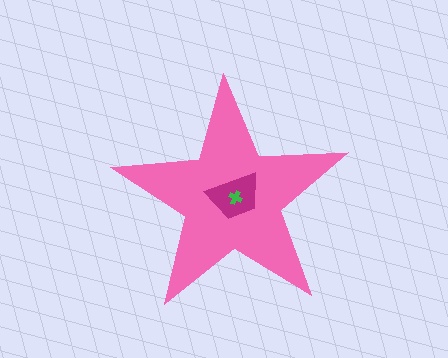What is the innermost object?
The green cross.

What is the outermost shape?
The pink star.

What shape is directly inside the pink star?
The magenta trapezoid.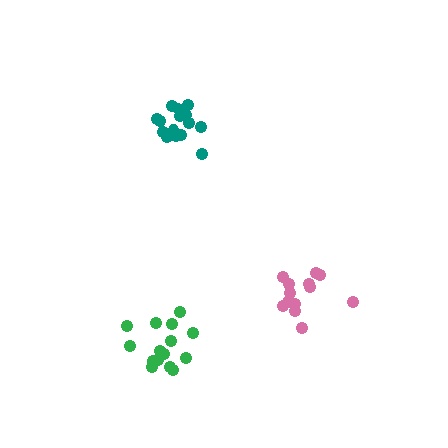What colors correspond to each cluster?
The clusters are colored: teal, pink, green.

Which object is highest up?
The teal cluster is topmost.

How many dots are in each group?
Group 1: 15 dots, Group 2: 13 dots, Group 3: 16 dots (44 total).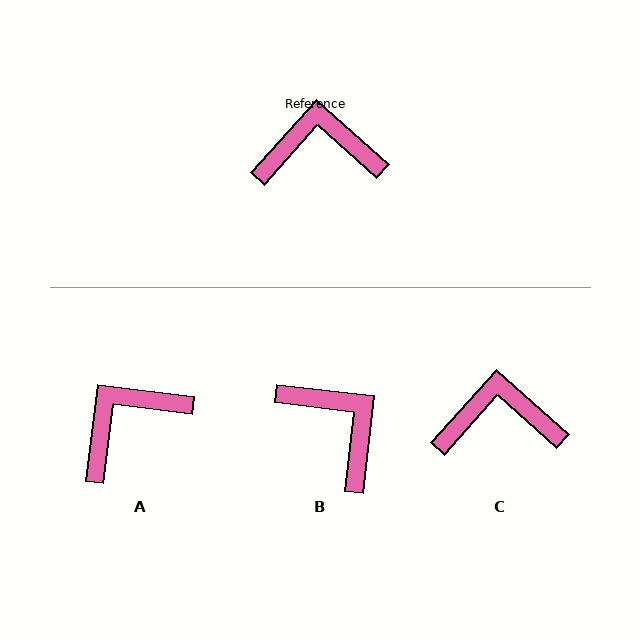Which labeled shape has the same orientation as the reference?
C.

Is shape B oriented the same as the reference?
No, it is off by about 55 degrees.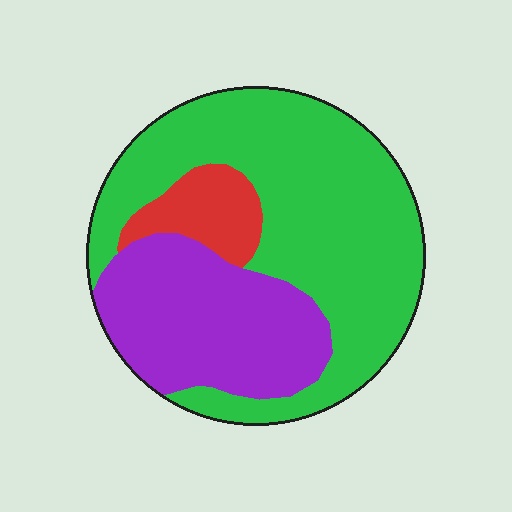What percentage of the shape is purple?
Purple covers roughly 30% of the shape.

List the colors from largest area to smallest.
From largest to smallest: green, purple, red.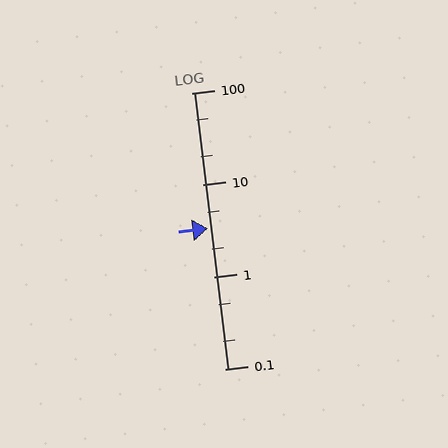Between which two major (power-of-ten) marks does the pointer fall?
The pointer is between 1 and 10.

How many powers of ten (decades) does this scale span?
The scale spans 3 decades, from 0.1 to 100.